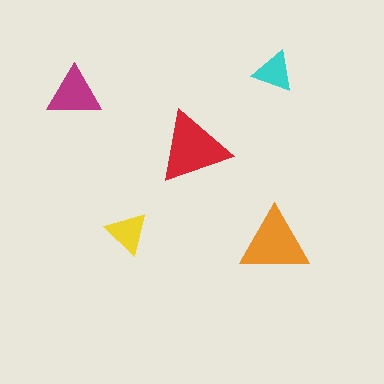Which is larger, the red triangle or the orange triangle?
The red one.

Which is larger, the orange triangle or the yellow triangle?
The orange one.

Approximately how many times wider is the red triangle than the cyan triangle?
About 2 times wider.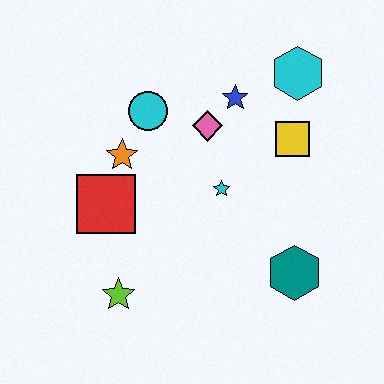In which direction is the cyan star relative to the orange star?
The cyan star is to the right of the orange star.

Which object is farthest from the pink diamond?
The lime star is farthest from the pink diamond.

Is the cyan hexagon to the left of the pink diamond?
No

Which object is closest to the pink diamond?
The blue star is closest to the pink diamond.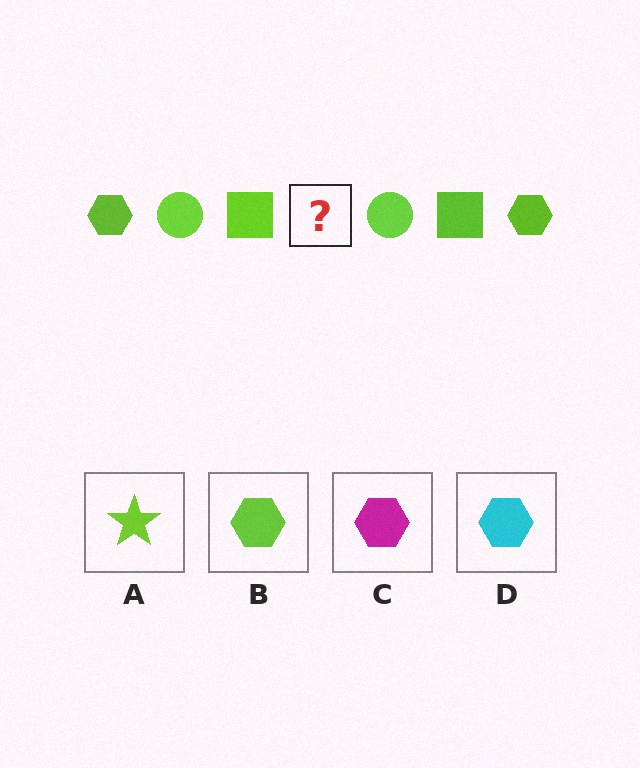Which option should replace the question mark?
Option B.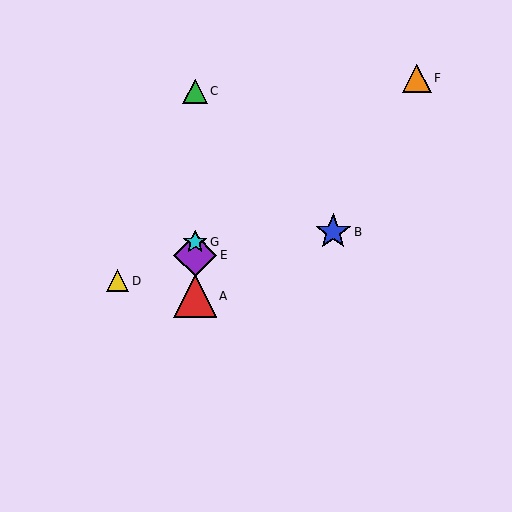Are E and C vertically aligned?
Yes, both are at x≈195.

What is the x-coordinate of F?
Object F is at x≈417.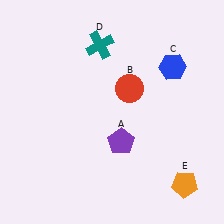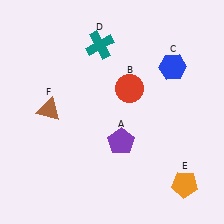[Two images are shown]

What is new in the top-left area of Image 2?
A brown triangle (F) was added in the top-left area of Image 2.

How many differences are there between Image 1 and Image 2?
There is 1 difference between the two images.